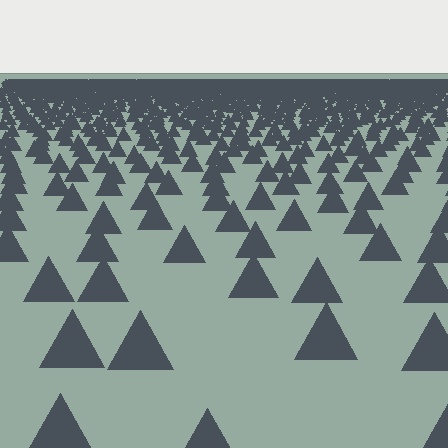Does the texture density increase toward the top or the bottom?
Density increases toward the top.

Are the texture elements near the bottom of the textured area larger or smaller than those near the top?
Larger. Near the bottom, elements are closer to the viewer and appear at a bigger on-screen size.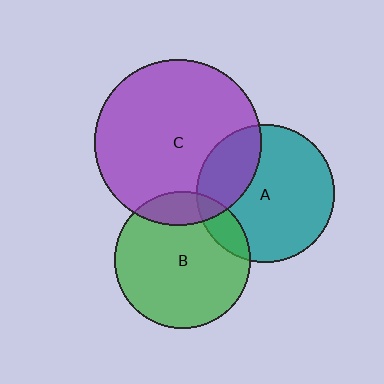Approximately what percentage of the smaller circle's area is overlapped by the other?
Approximately 15%.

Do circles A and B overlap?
Yes.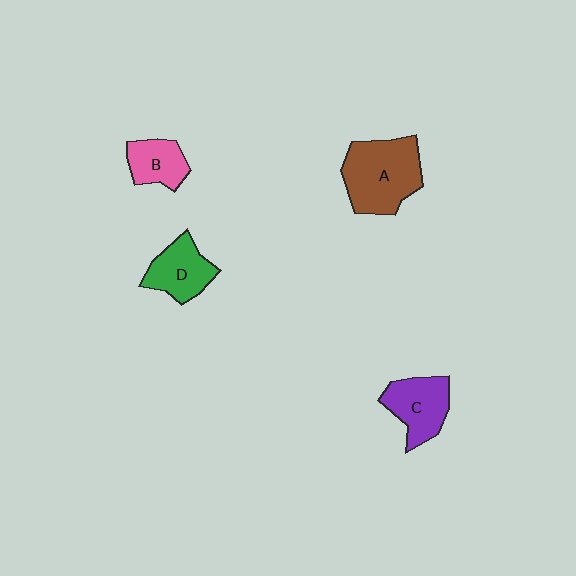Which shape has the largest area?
Shape A (brown).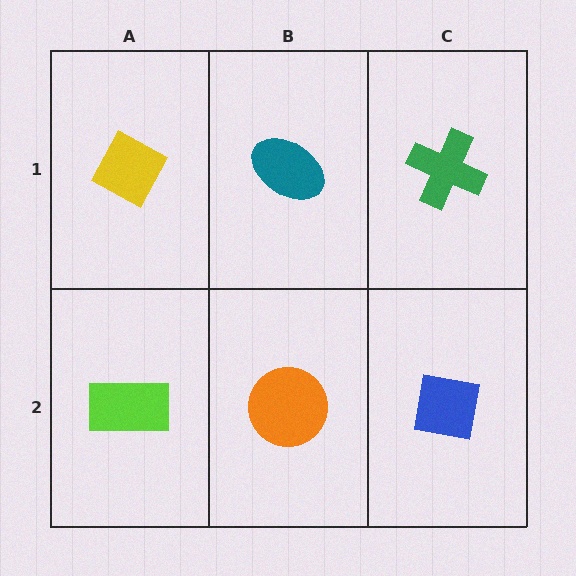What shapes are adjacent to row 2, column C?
A green cross (row 1, column C), an orange circle (row 2, column B).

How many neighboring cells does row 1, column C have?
2.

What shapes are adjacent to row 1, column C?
A blue square (row 2, column C), a teal ellipse (row 1, column B).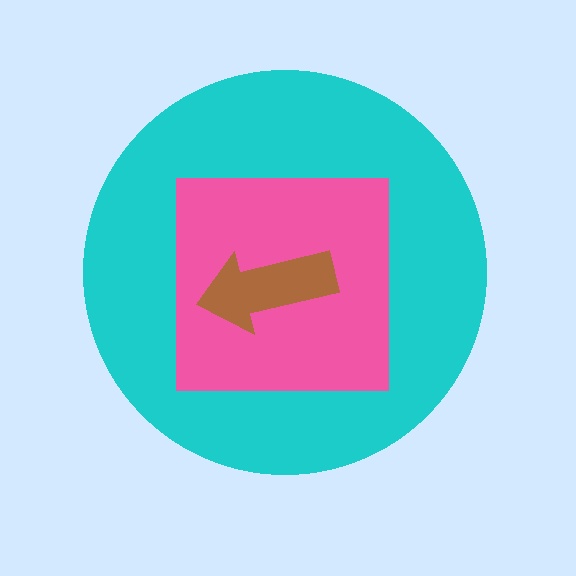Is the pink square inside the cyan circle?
Yes.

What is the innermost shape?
The brown arrow.